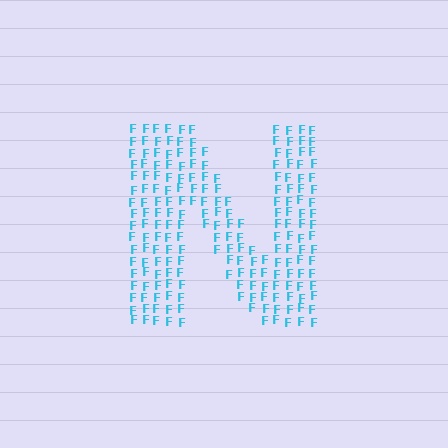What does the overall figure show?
The overall figure shows the letter N.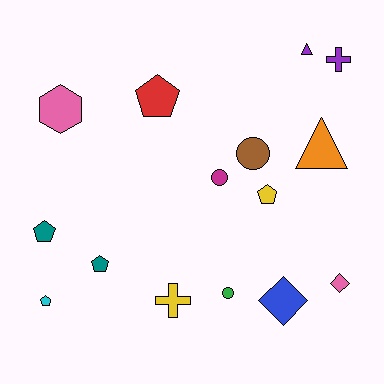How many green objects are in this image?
There is 1 green object.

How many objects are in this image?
There are 15 objects.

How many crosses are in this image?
There are 2 crosses.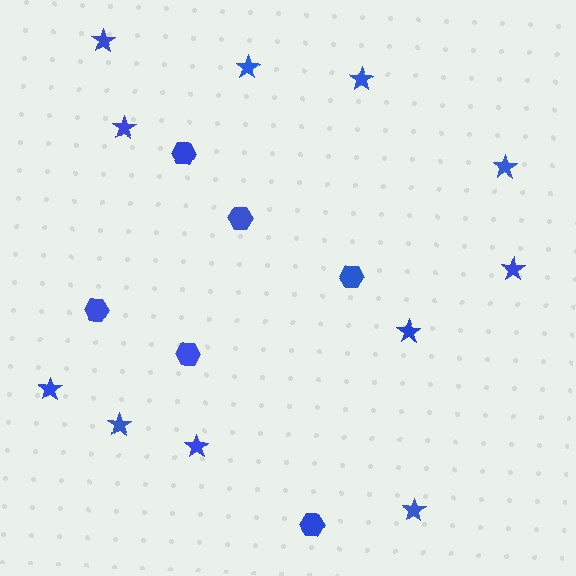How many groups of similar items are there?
There are 2 groups: one group of hexagons (6) and one group of stars (11).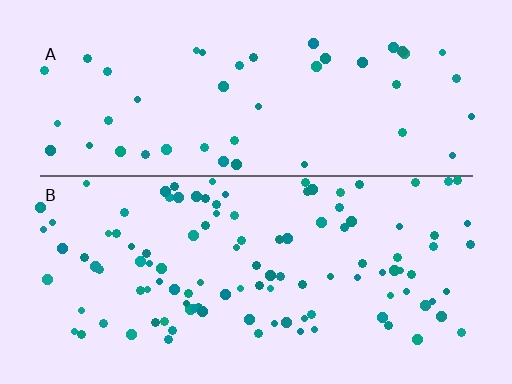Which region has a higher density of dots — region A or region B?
B (the bottom).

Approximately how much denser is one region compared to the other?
Approximately 2.4× — region B over region A.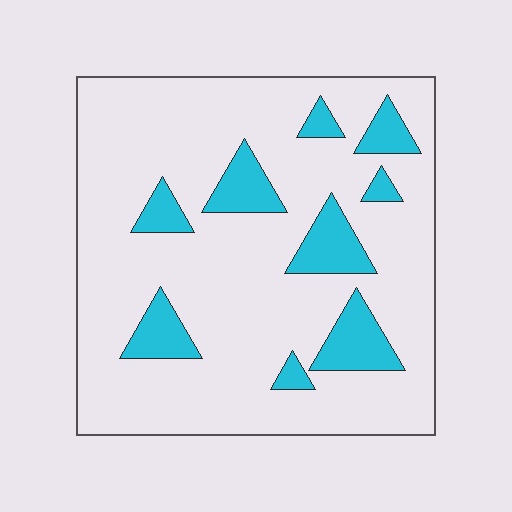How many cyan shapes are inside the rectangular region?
9.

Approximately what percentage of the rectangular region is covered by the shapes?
Approximately 15%.